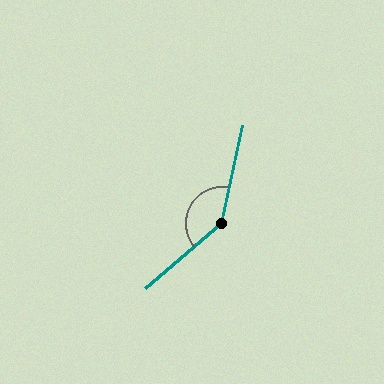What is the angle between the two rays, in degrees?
Approximately 142 degrees.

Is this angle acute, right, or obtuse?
It is obtuse.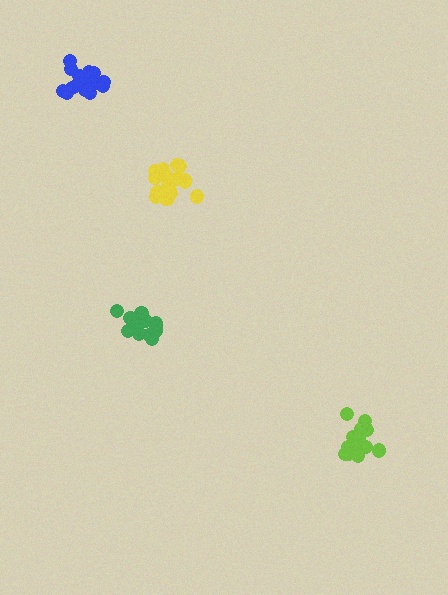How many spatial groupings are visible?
There are 4 spatial groupings.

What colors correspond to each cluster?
The clusters are colored: blue, lime, green, yellow.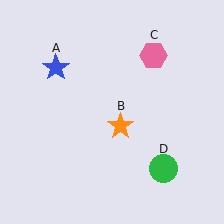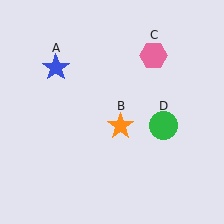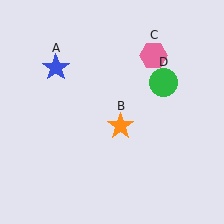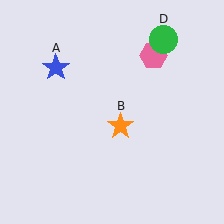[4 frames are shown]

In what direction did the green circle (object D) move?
The green circle (object D) moved up.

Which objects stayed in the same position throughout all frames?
Blue star (object A) and orange star (object B) and pink hexagon (object C) remained stationary.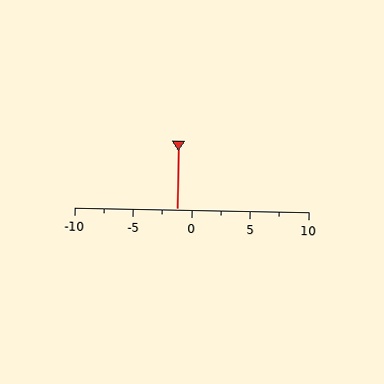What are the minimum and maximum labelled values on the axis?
The axis runs from -10 to 10.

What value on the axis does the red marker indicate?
The marker indicates approximately -1.2.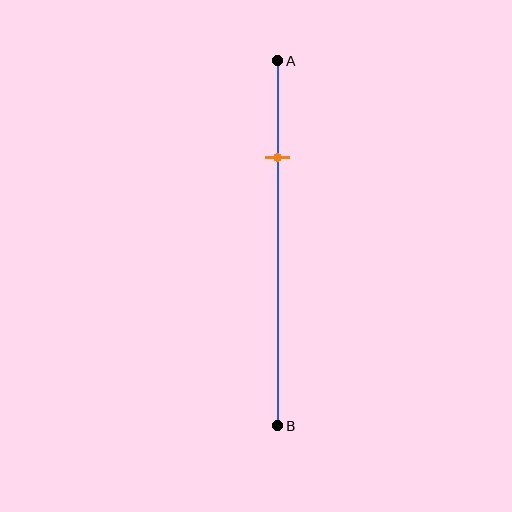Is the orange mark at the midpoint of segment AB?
No, the mark is at about 25% from A, not at the 50% midpoint.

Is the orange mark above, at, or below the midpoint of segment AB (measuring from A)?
The orange mark is above the midpoint of segment AB.